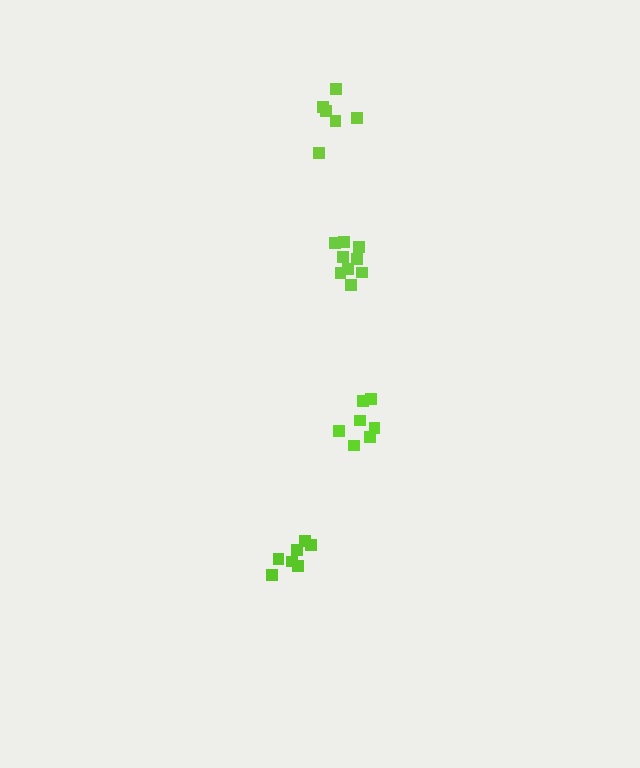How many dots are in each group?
Group 1: 6 dots, Group 2: 9 dots, Group 3: 7 dots, Group 4: 7 dots (29 total).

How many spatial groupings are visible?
There are 4 spatial groupings.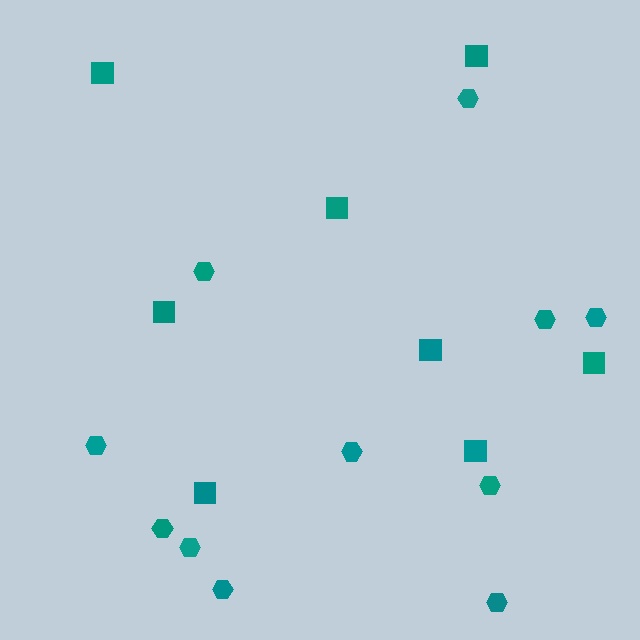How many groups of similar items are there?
There are 2 groups: one group of hexagons (11) and one group of squares (8).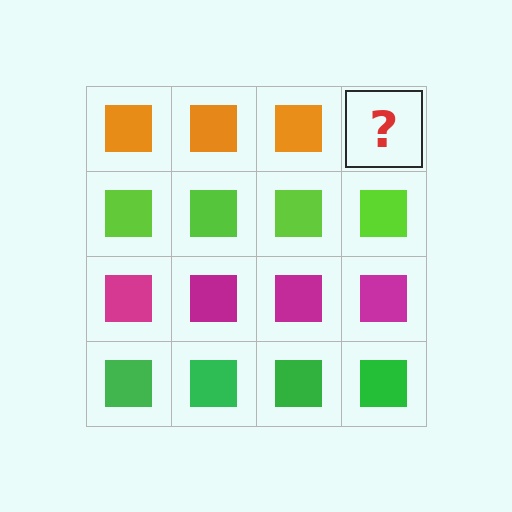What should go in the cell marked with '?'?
The missing cell should contain an orange square.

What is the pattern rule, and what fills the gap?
The rule is that each row has a consistent color. The gap should be filled with an orange square.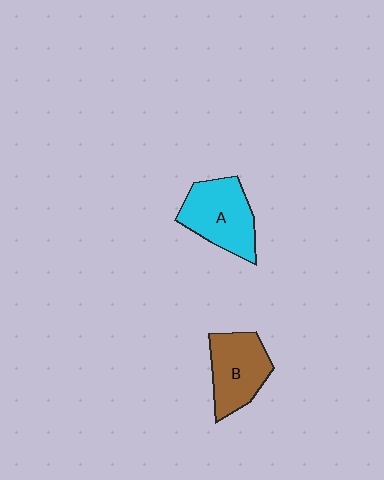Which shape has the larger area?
Shape A (cyan).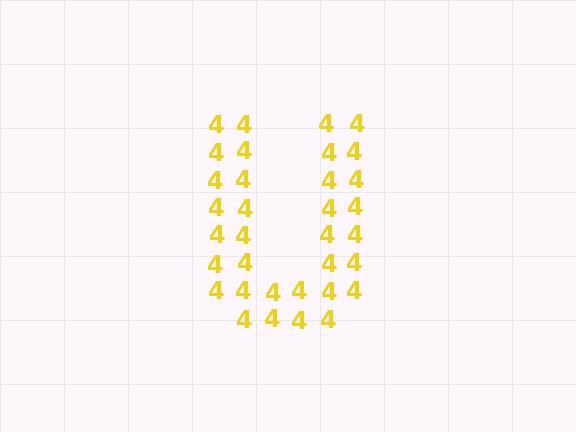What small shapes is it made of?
It is made of small digit 4's.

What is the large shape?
The large shape is the letter U.